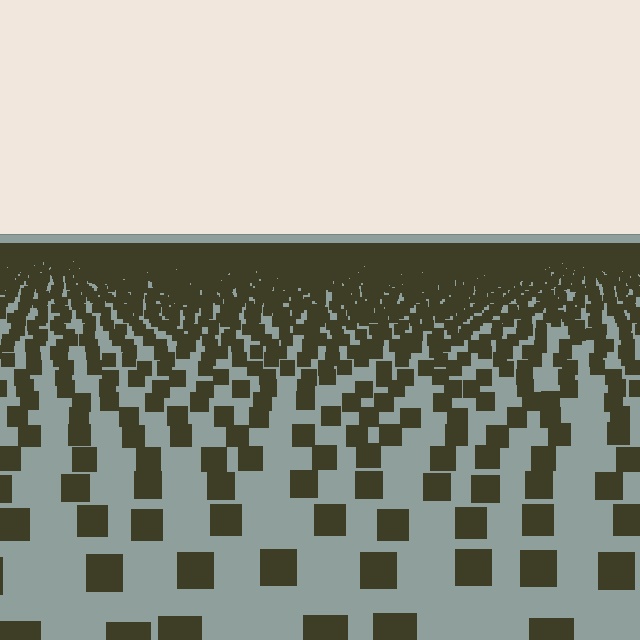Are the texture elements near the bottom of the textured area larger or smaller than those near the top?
Larger. Near the bottom, elements are closer to the viewer and appear at a bigger on-screen size.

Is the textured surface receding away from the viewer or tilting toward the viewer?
The surface is receding away from the viewer. Texture elements get smaller and denser toward the top.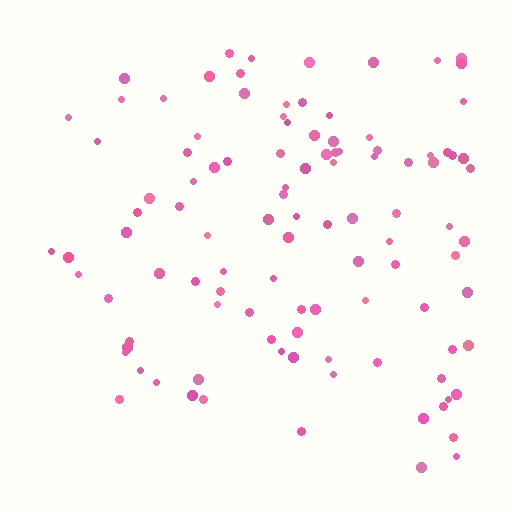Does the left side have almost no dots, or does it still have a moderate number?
Still a moderate number, just noticeably fewer than the right.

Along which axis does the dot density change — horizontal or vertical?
Horizontal.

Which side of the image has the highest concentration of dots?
The right.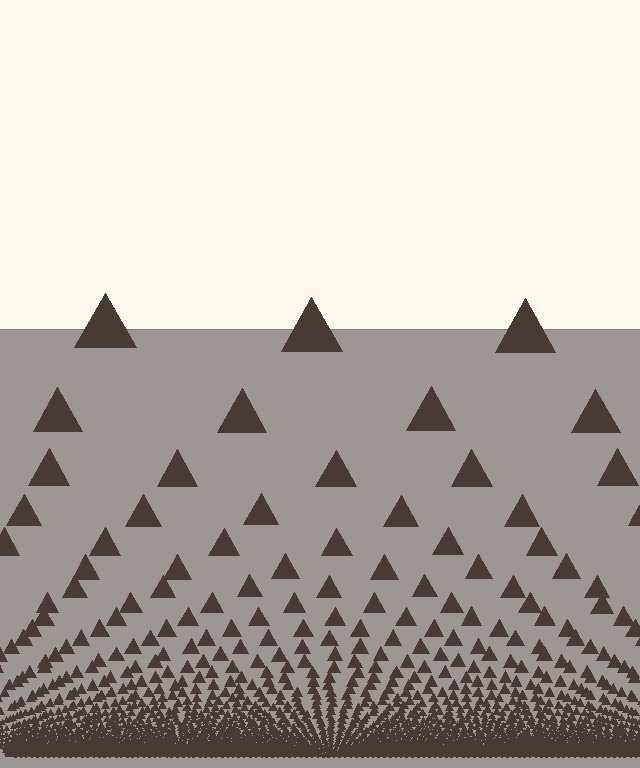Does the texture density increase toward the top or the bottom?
Density increases toward the bottom.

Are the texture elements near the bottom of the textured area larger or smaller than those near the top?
Smaller. The gradient is inverted — elements near the bottom are smaller and denser.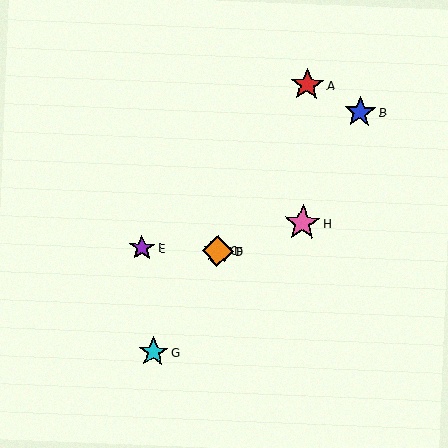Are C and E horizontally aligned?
Yes, both are at y≈251.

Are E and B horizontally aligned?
No, E is at y≈248 and B is at y≈112.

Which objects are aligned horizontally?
Objects C, D, E, F are aligned horizontally.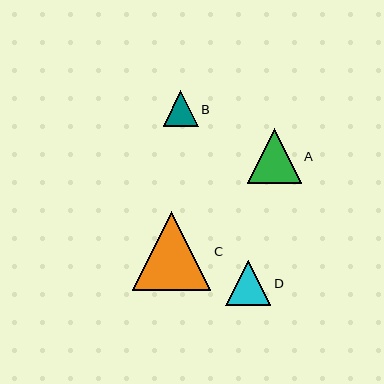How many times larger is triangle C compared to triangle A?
Triangle C is approximately 1.4 times the size of triangle A.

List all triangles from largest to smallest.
From largest to smallest: C, A, D, B.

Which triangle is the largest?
Triangle C is the largest with a size of approximately 78 pixels.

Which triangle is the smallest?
Triangle B is the smallest with a size of approximately 35 pixels.